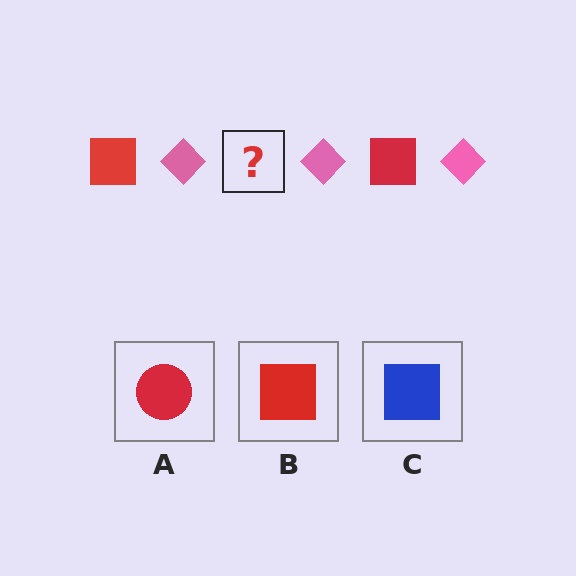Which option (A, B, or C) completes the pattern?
B.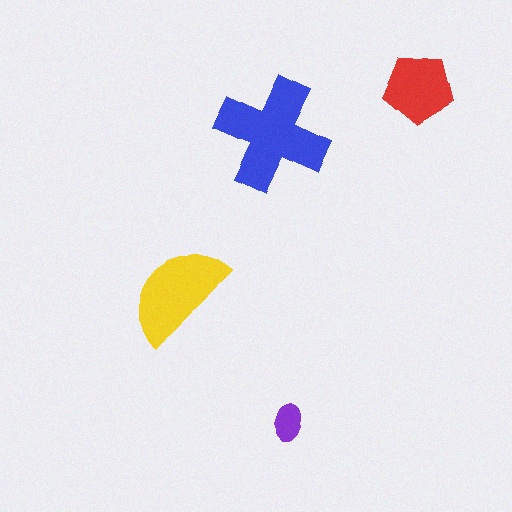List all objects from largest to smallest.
The blue cross, the yellow semicircle, the red pentagon, the purple ellipse.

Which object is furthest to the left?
The yellow semicircle is leftmost.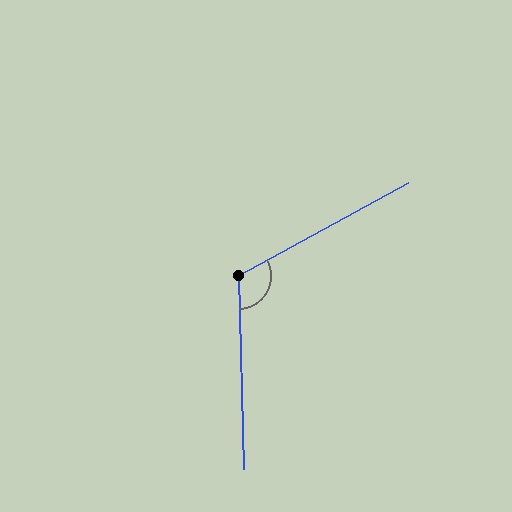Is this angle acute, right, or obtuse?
It is obtuse.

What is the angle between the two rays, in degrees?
Approximately 117 degrees.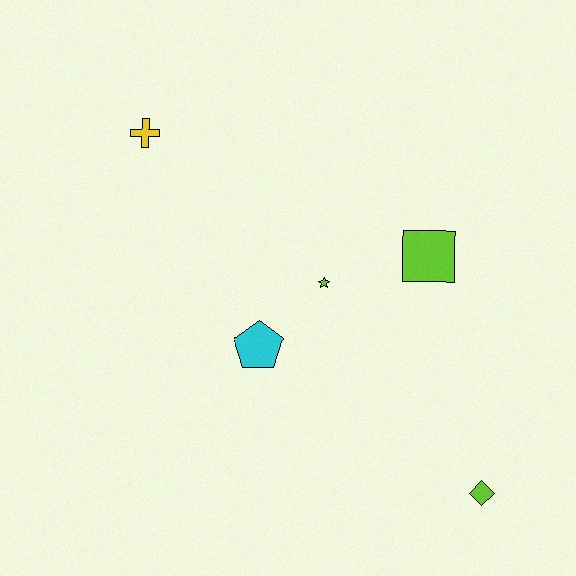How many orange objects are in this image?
There are no orange objects.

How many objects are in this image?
There are 5 objects.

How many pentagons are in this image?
There is 1 pentagon.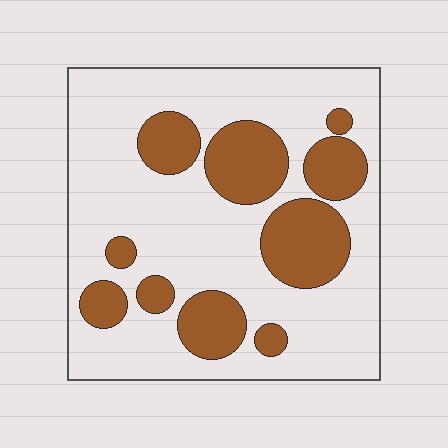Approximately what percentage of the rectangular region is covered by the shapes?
Approximately 30%.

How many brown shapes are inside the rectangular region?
10.